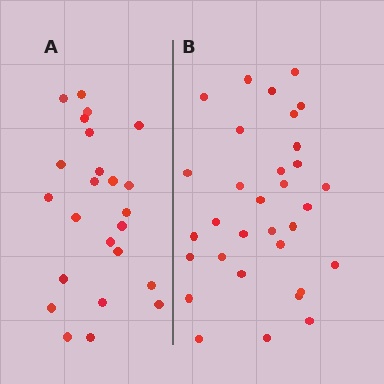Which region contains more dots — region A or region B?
Region B (the right region) has more dots.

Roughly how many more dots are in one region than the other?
Region B has roughly 8 or so more dots than region A.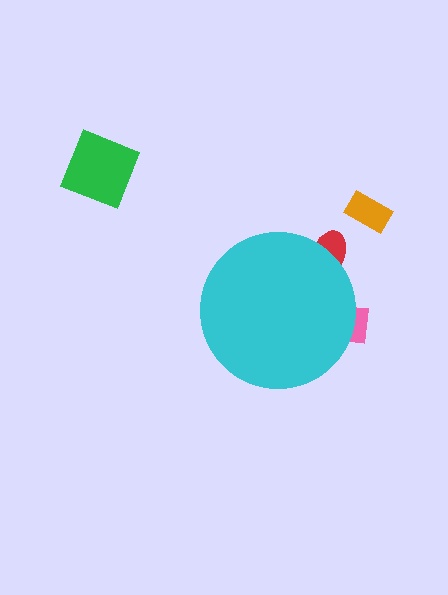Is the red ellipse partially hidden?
Yes, the red ellipse is partially hidden behind the cyan circle.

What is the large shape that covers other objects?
A cyan circle.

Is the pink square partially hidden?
Yes, the pink square is partially hidden behind the cyan circle.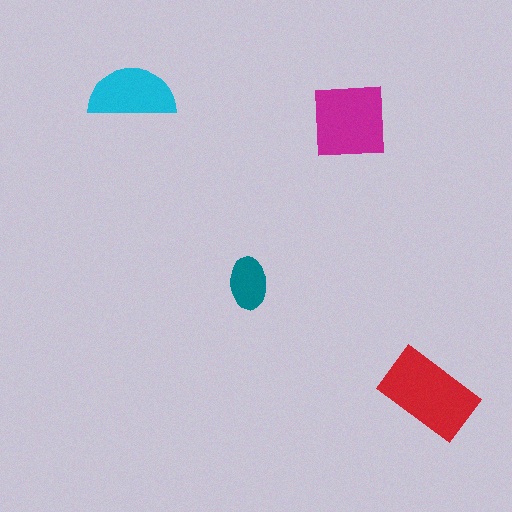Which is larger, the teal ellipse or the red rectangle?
The red rectangle.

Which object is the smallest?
The teal ellipse.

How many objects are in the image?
There are 4 objects in the image.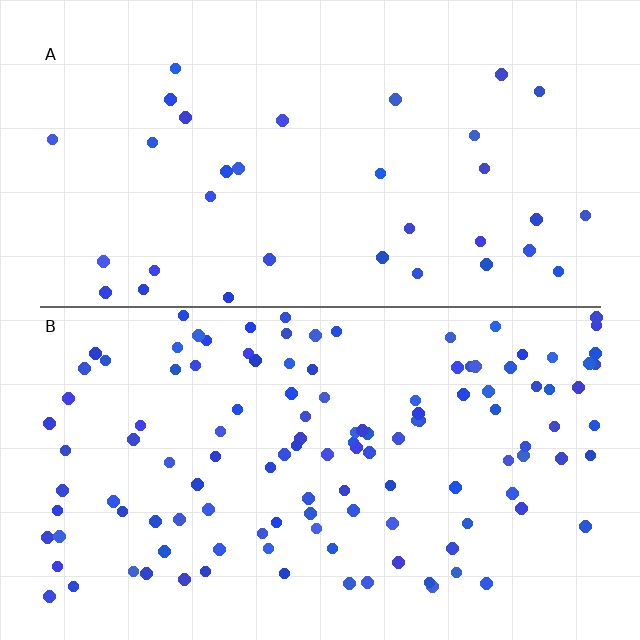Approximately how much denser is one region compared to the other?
Approximately 3.5× — region B over region A.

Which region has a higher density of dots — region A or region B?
B (the bottom).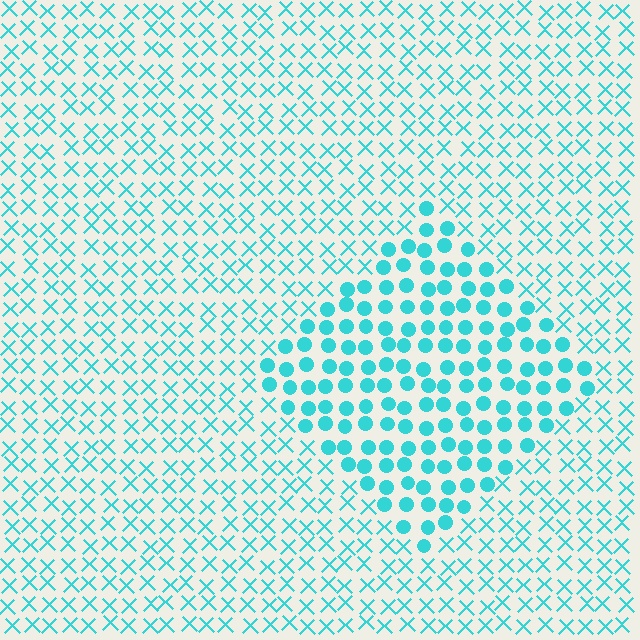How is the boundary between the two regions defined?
The boundary is defined by a change in element shape: circles inside vs. X marks outside. All elements share the same color and spacing.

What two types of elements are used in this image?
The image uses circles inside the diamond region and X marks outside it.